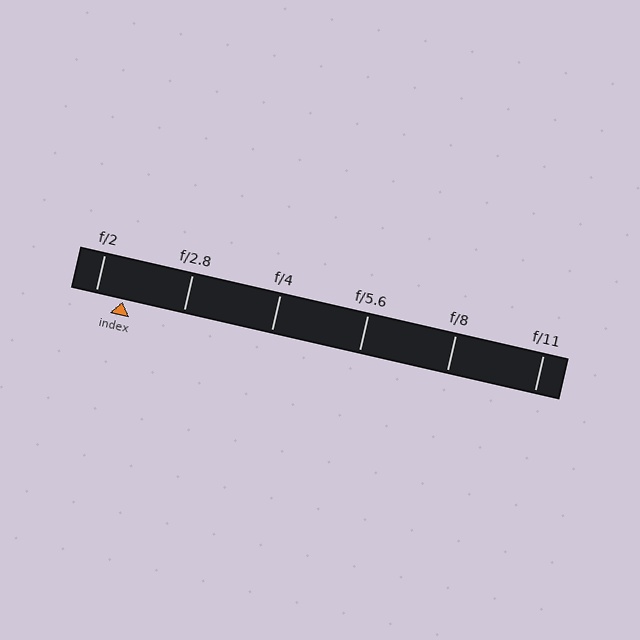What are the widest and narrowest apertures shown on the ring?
The widest aperture shown is f/2 and the narrowest is f/11.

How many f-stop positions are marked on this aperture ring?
There are 6 f-stop positions marked.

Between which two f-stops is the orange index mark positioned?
The index mark is between f/2 and f/2.8.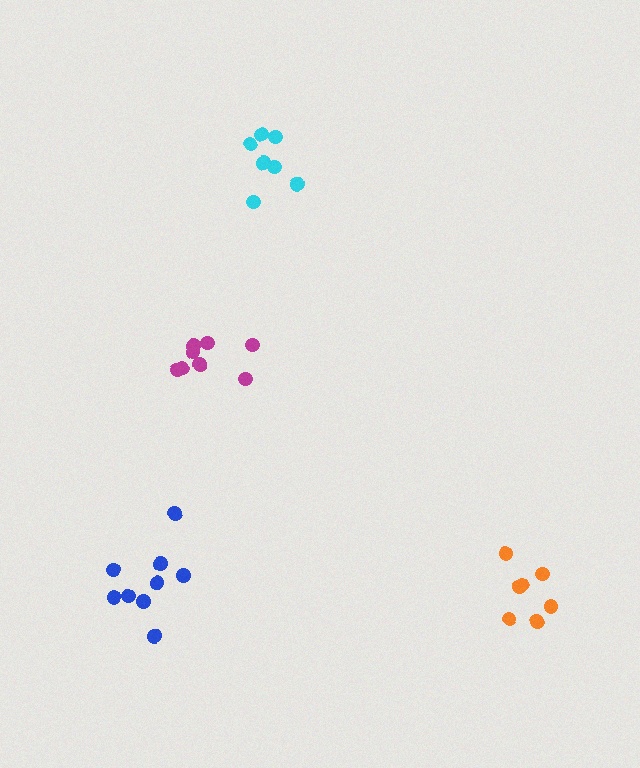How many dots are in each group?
Group 1: 7 dots, Group 2: 7 dots, Group 3: 8 dots, Group 4: 9 dots (31 total).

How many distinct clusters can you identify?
There are 4 distinct clusters.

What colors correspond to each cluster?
The clusters are colored: cyan, orange, magenta, blue.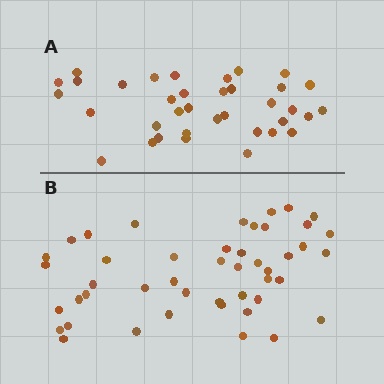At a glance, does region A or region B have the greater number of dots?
Region B (the bottom region) has more dots.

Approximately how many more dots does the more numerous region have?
Region B has roughly 10 or so more dots than region A.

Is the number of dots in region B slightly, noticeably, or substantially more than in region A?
Region B has noticeably more, but not dramatically so. The ratio is roughly 1.3 to 1.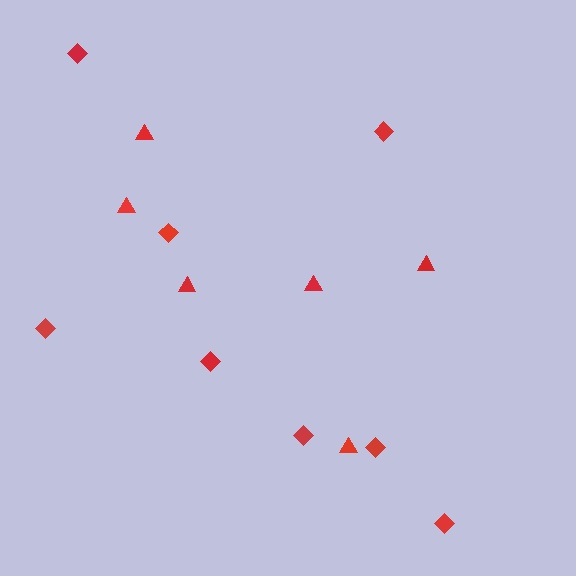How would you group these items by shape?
There are 2 groups: one group of triangles (6) and one group of diamonds (8).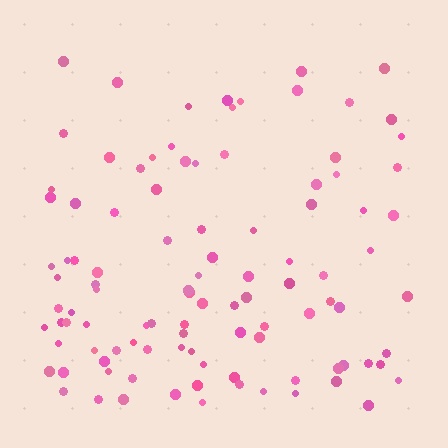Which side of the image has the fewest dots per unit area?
The top.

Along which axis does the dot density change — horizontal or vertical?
Vertical.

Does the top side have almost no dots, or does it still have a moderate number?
Still a moderate number, just noticeably fewer than the bottom.